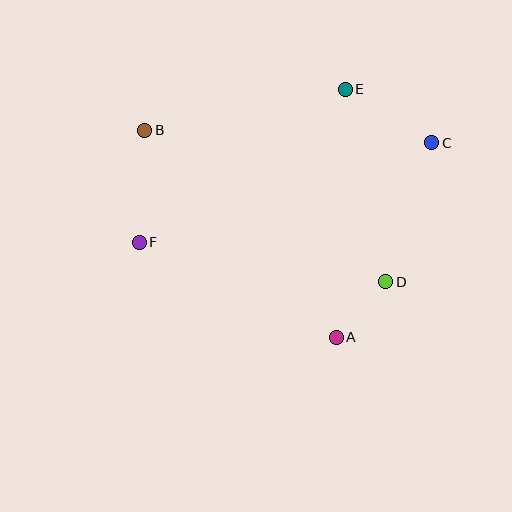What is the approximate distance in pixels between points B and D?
The distance between B and D is approximately 285 pixels.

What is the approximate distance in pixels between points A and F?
The distance between A and F is approximately 219 pixels.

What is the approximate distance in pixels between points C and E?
The distance between C and E is approximately 101 pixels.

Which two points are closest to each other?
Points A and D are closest to each other.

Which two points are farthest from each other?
Points C and F are farthest from each other.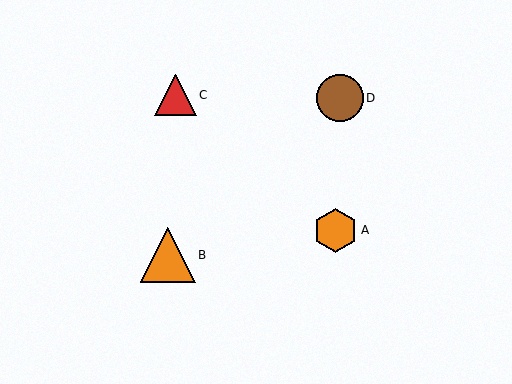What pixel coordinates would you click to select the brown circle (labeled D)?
Click at (340, 98) to select the brown circle D.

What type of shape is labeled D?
Shape D is a brown circle.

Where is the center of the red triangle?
The center of the red triangle is at (176, 95).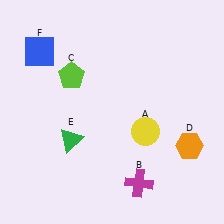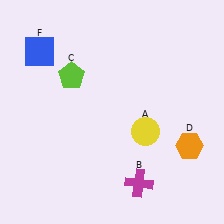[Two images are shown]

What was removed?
The green triangle (E) was removed in Image 2.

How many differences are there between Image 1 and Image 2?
There is 1 difference between the two images.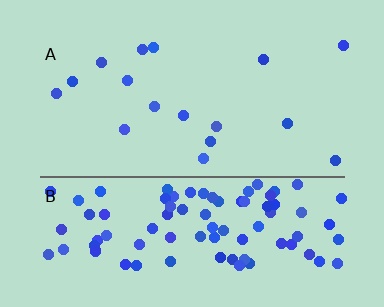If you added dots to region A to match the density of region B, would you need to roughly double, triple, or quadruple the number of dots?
Approximately quadruple.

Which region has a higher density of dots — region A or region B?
B (the bottom).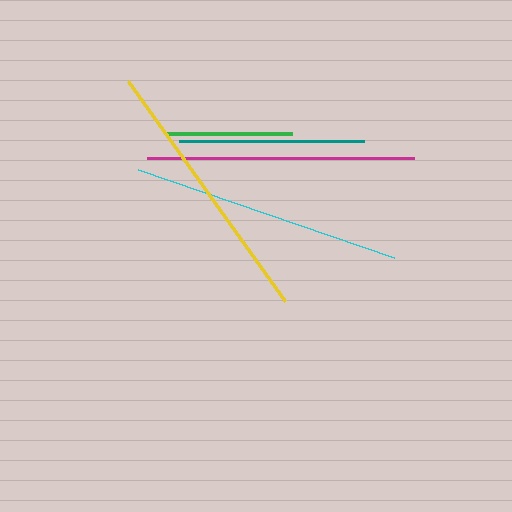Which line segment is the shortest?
The green line is the shortest at approximately 128 pixels.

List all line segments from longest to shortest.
From longest to shortest: cyan, yellow, magenta, teal, green.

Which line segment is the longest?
The cyan line is the longest at approximately 271 pixels.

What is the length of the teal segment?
The teal segment is approximately 185 pixels long.